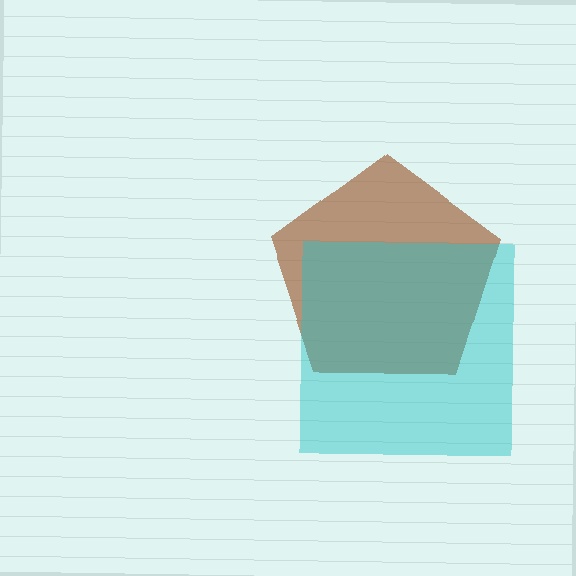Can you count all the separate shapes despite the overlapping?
Yes, there are 2 separate shapes.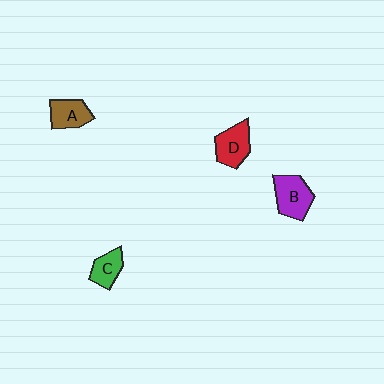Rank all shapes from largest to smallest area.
From largest to smallest: B (purple), D (red), A (brown), C (green).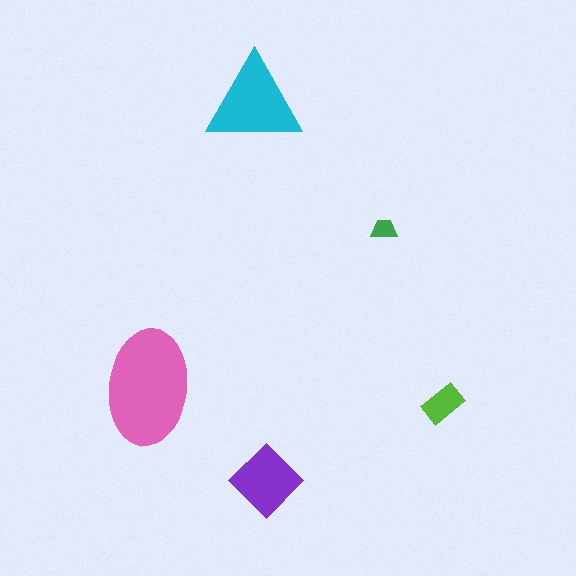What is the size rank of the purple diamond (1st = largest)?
3rd.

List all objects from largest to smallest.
The pink ellipse, the cyan triangle, the purple diamond, the lime rectangle, the green trapezoid.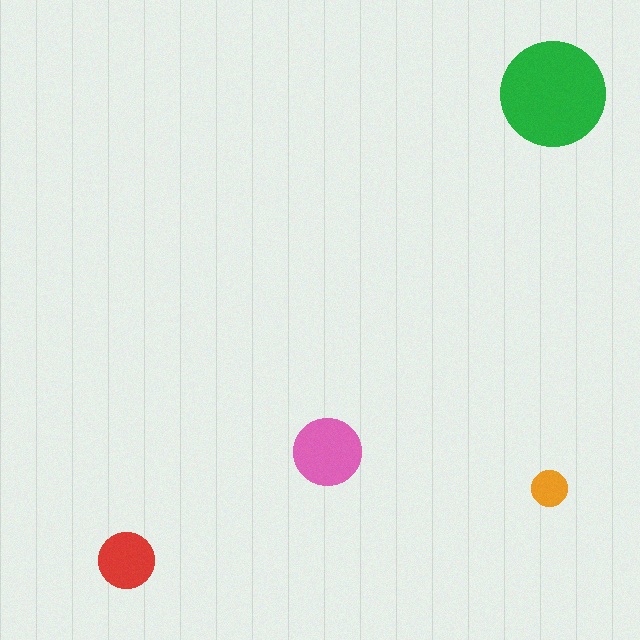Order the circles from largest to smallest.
the green one, the pink one, the red one, the orange one.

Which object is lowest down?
The red circle is bottommost.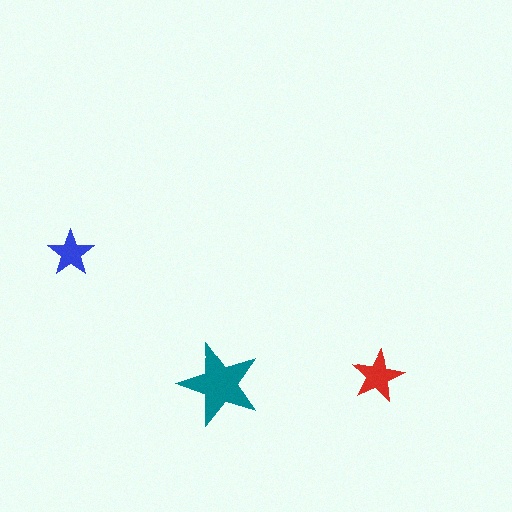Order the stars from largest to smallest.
the teal one, the red one, the blue one.